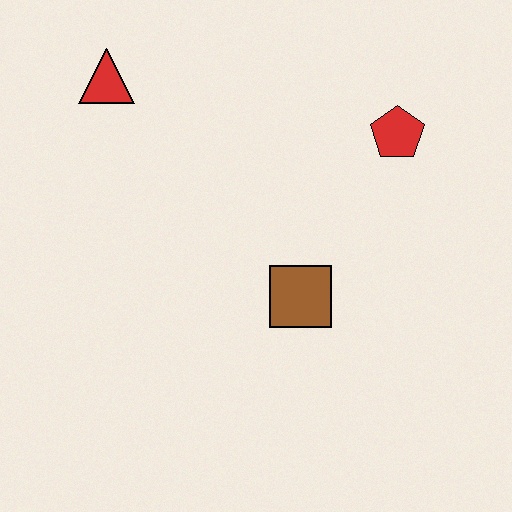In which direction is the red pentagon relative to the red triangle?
The red pentagon is to the right of the red triangle.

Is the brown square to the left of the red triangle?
No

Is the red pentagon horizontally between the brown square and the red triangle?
No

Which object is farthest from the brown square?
The red triangle is farthest from the brown square.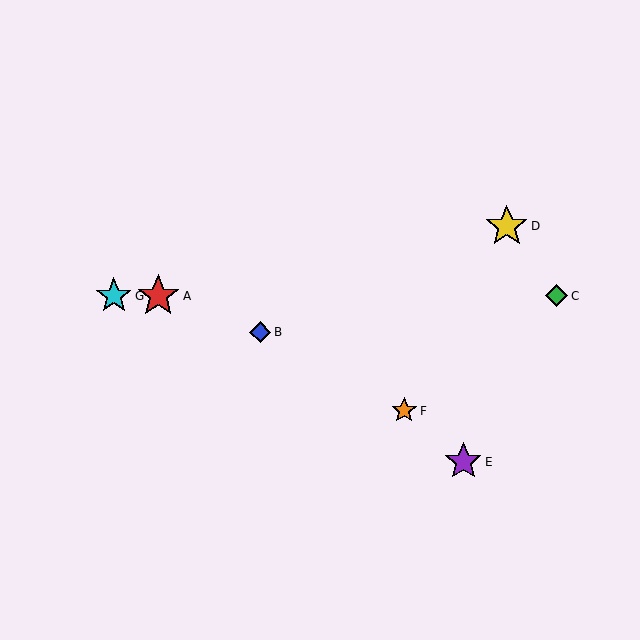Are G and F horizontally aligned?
No, G is at y≈296 and F is at y≈411.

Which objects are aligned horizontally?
Objects A, C, G are aligned horizontally.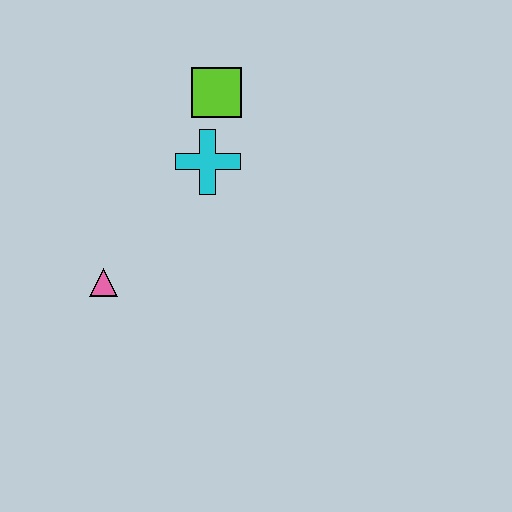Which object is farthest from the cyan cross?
The pink triangle is farthest from the cyan cross.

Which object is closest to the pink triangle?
The cyan cross is closest to the pink triangle.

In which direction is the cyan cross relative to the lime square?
The cyan cross is below the lime square.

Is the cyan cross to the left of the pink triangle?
No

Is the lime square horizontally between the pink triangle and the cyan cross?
No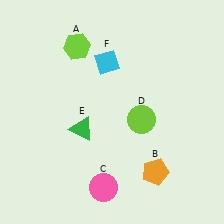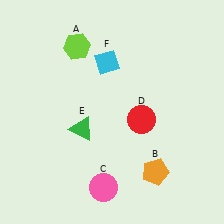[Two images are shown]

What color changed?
The circle (D) changed from lime in Image 1 to red in Image 2.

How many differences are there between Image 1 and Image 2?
There is 1 difference between the two images.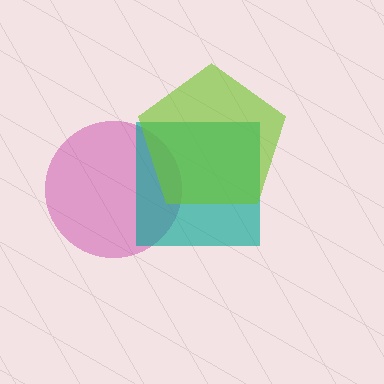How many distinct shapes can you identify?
There are 3 distinct shapes: a magenta circle, a teal square, a lime pentagon.